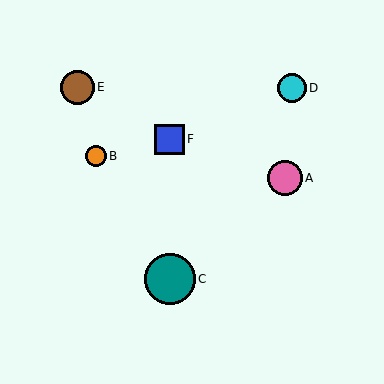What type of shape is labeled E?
Shape E is a brown circle.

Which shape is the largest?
The teal circle (labeled C) is the largest.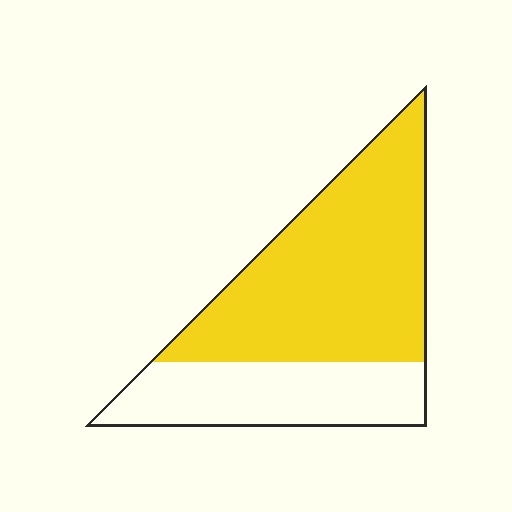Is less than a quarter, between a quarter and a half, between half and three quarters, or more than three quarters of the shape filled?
Between half and three quarters.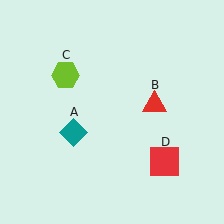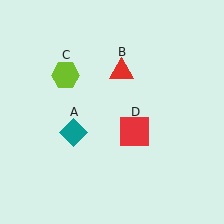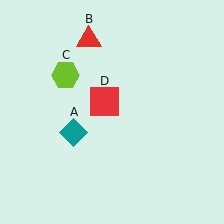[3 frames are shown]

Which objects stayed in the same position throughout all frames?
Teal diamond (object A) and lime hexagon (object C) remained stationary.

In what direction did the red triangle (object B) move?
The red triangle (object B) moved up and to the left.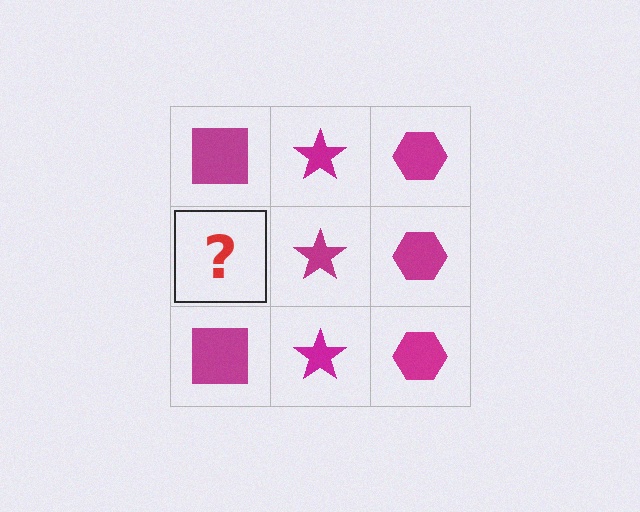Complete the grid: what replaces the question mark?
The question mark should be replaced with a magenta square.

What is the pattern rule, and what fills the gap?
The rule is that each column has a consistent shape. The gap should be filled with a magenta square.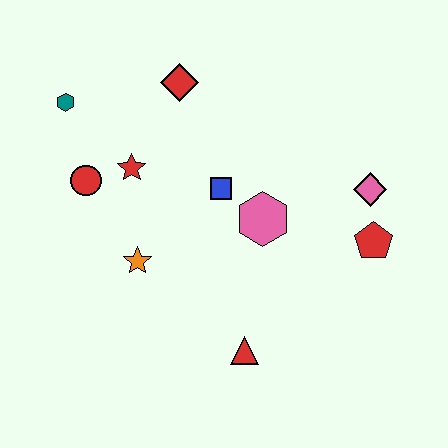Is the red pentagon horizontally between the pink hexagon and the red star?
No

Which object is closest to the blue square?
The pink hexagon is closest to the blue square.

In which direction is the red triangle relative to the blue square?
The red triangle is below the blue square.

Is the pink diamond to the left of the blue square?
No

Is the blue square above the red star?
No